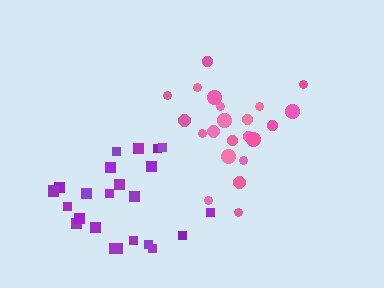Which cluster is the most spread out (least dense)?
Pink.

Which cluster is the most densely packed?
Purple.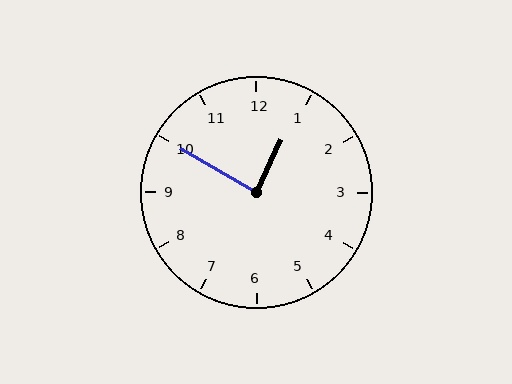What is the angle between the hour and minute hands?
Approximately 85 degrees.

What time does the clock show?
12:50.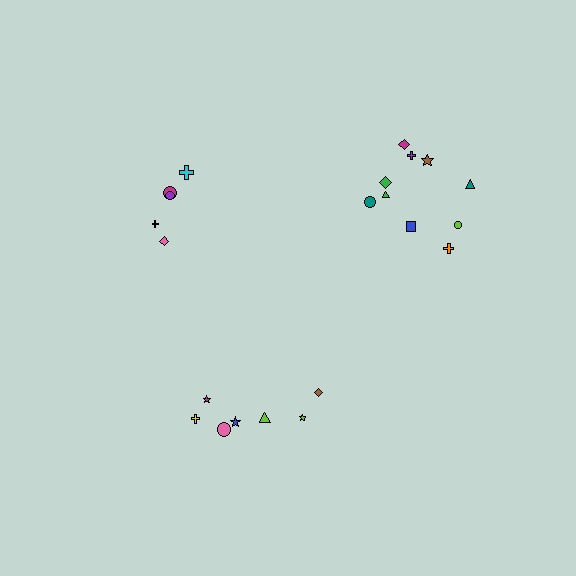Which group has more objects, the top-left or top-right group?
The top-right group.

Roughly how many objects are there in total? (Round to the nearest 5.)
Roughly 20 objects in total.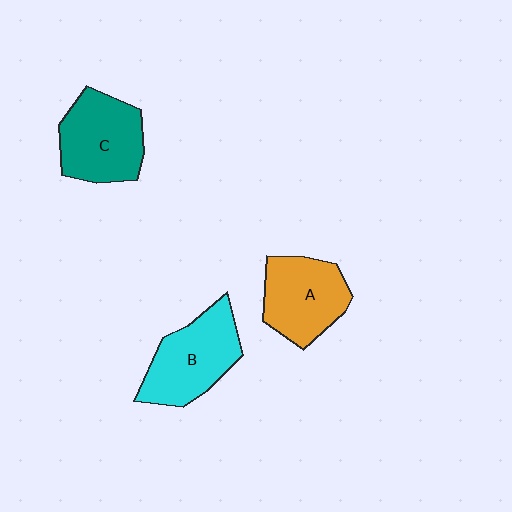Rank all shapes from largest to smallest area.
From largest to smallest: B (cyan), C (teal), A (orange).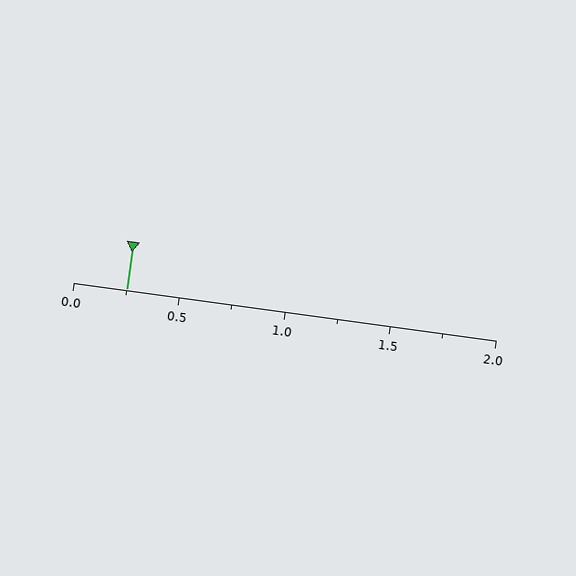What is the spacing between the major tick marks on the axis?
The major ticks are spaced 0.5 apart.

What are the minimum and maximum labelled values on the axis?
The axis runs from 0.0 to 2.0.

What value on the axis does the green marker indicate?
The marker indicates approximately 0.25.